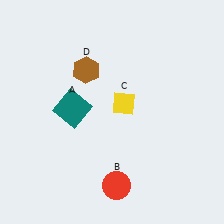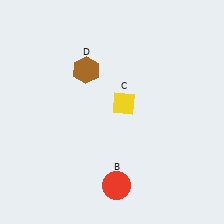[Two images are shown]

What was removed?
The teal square (A) was removed in Image 2.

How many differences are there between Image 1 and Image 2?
There is 1 difference between the two images.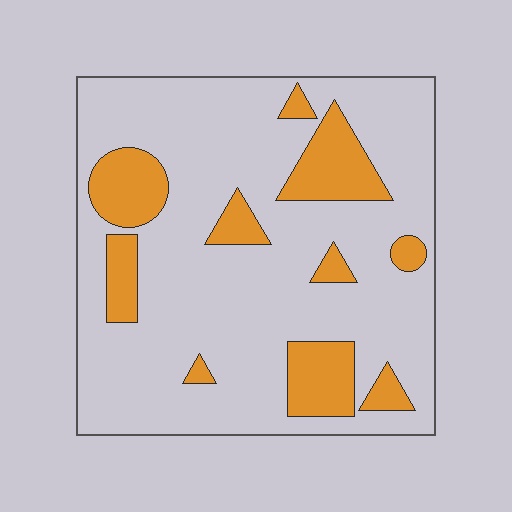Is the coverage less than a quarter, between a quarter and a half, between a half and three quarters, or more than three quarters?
Less than a quarter.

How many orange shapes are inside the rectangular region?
10.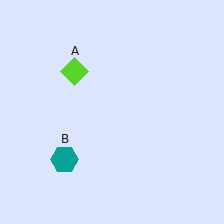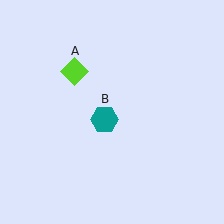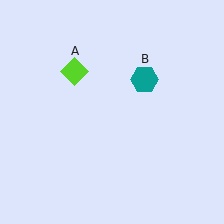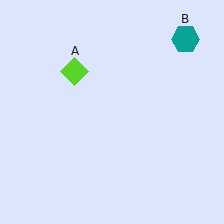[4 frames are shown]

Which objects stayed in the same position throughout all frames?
Lime diamond (object A) remained stationary.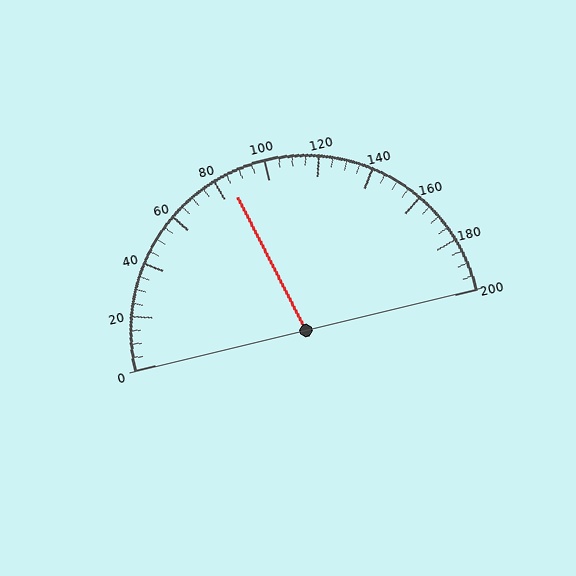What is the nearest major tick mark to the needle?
The nearest major tick mark is 80.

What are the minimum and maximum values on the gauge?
The gauge ranges from 0 to 200.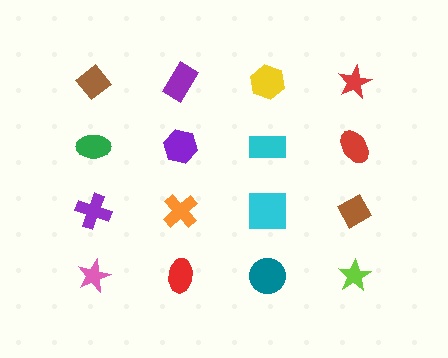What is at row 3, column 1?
A purple cross.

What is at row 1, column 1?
A brown diamond.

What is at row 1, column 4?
A red star.